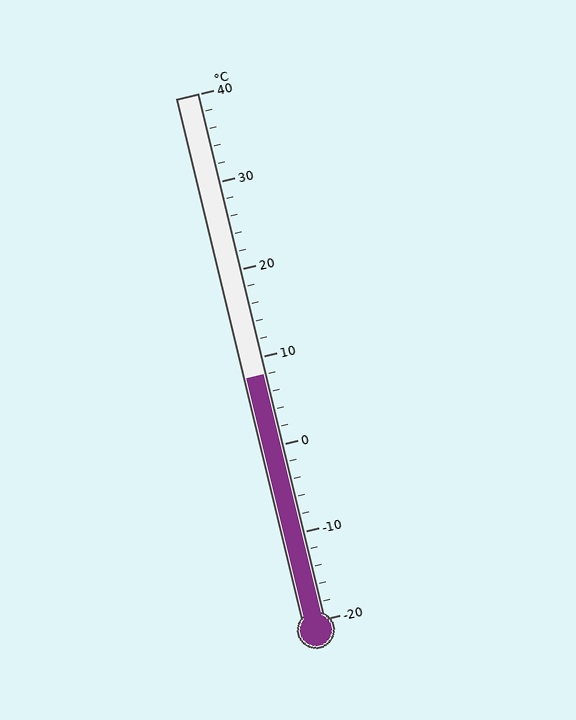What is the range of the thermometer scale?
The thermometer scale ranges from -20°C to 40°C.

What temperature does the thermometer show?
The thermometer shows approximately 8°C.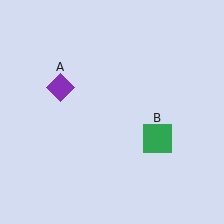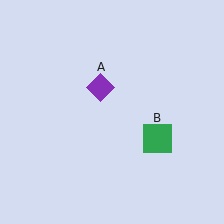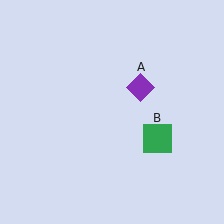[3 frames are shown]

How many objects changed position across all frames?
1 object changed position: purple diamond (object A).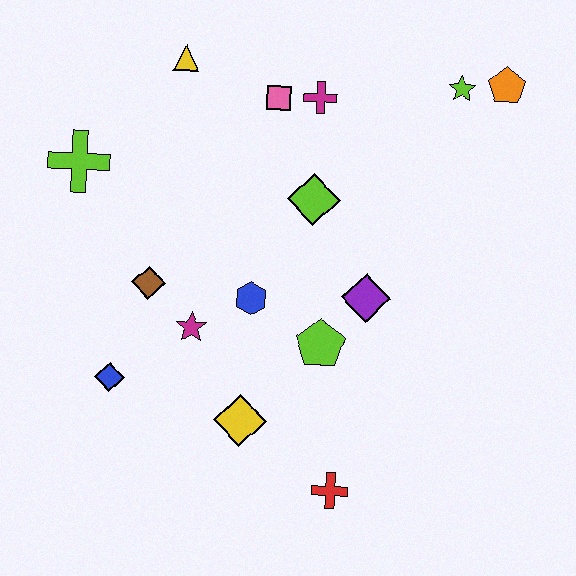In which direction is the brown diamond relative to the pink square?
The brown diamond is below the pink square.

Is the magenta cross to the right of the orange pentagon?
No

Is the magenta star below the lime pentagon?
No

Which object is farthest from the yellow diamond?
The orange pentagon is farthest from the yellow diamond.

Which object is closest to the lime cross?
The brown diamond is closest to the lime cross.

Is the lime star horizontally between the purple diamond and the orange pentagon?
Yes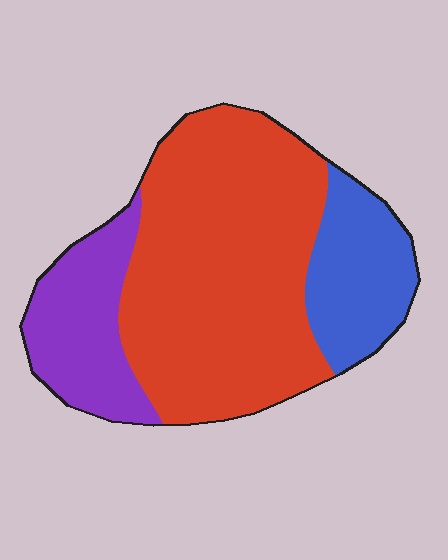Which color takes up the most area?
Red, at roughly 60%.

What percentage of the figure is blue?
Blue covers roughly 20% of the figure.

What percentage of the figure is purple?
Purple covers 20% of the figure.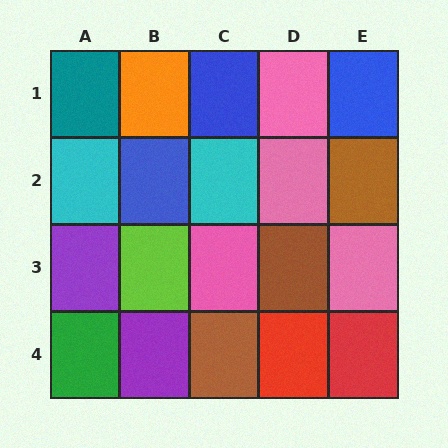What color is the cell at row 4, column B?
Purple.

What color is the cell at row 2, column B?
Blue.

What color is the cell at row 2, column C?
Cyan.